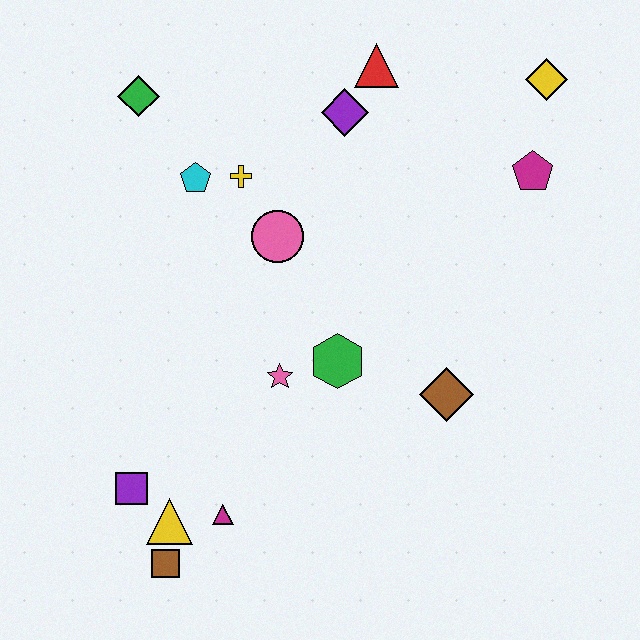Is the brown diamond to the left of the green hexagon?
No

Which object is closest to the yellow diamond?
The magenta pentagon is closest to the yellow diamond.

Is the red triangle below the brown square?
No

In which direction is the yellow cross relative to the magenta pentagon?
The yellow cross is to the left of the magenta pentagon.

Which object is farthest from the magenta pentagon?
The brown square is farthest from the magenta pentagon.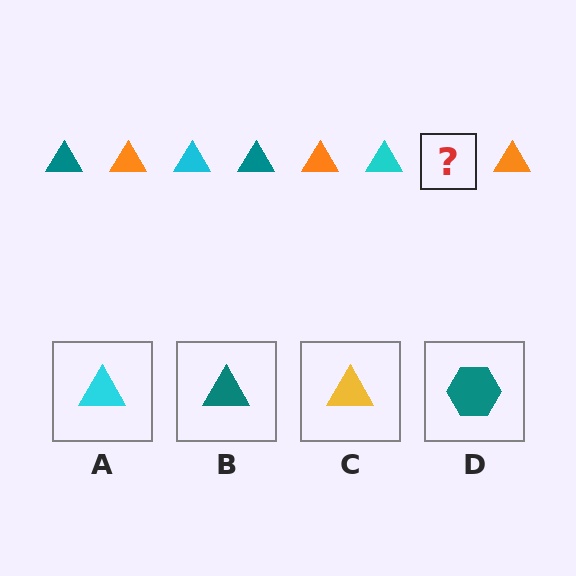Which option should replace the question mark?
Option B.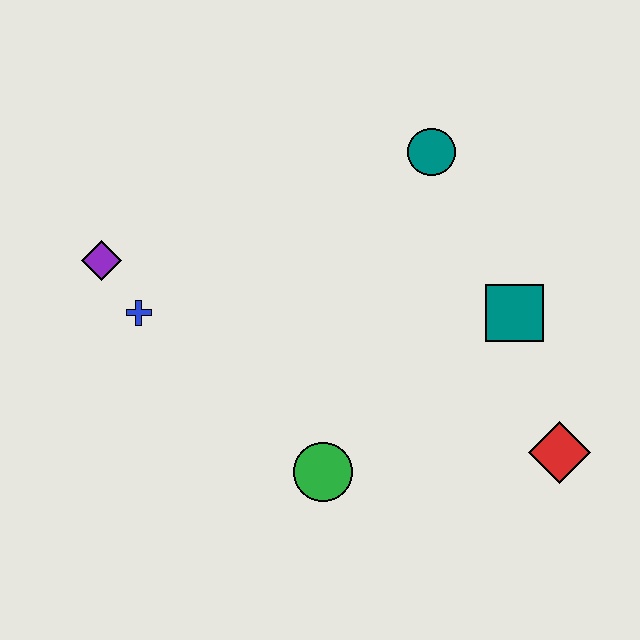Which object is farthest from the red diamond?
The purple diamond is farthest from the red diamond.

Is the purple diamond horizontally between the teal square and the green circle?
No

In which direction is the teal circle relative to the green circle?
The teal circle is above the green circle.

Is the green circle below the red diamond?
Yes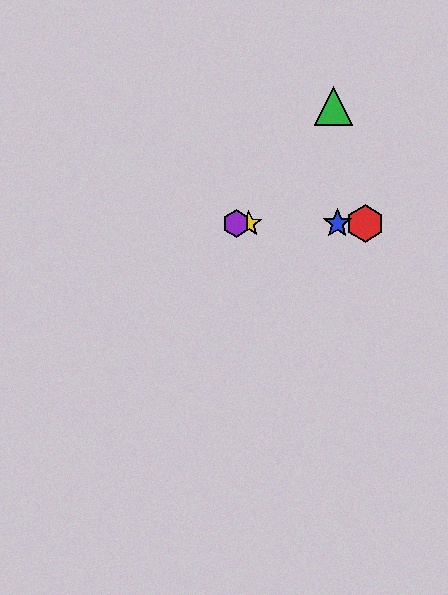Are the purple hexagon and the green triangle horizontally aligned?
No, the purple hexagon is at y≈223 and the green triangle is at y≈106.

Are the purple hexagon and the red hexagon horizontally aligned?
Yes, both are at y≈223.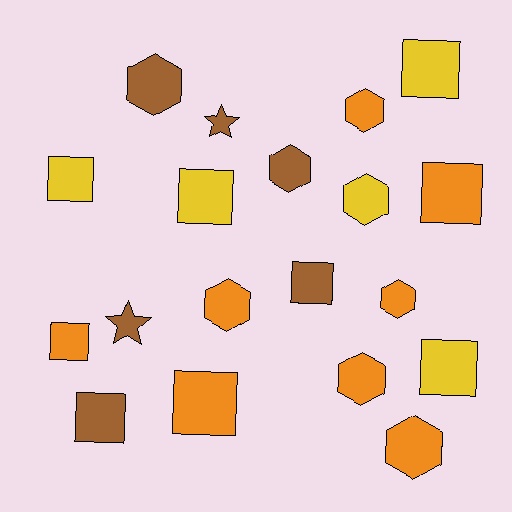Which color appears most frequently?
Orange, with 8 objects.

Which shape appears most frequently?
Square, with 9 objects.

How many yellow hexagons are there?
There is 1 yellow hexagon.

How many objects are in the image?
There are 19 objects.